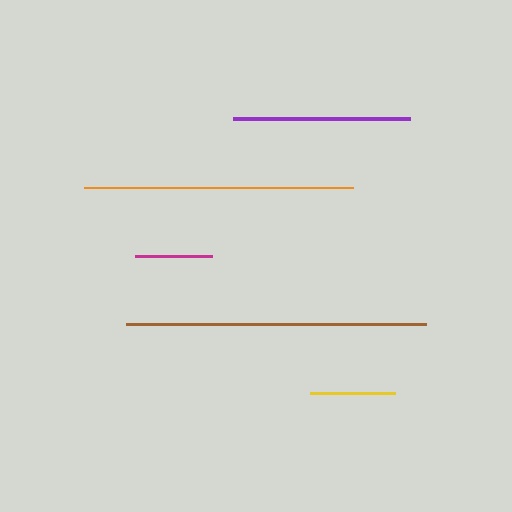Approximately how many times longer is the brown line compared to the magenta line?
The brown line is approximately 3.9 times the length of the magenta line.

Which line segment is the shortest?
The magenta line is the shortest at approximately 76 pixels.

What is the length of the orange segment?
The orange segment is approximately 269 pixels long.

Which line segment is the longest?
The brown line is the longest at approximately 300 pixels.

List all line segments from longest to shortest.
From longest to shortest: brown, orange, purple, yellow, magenta.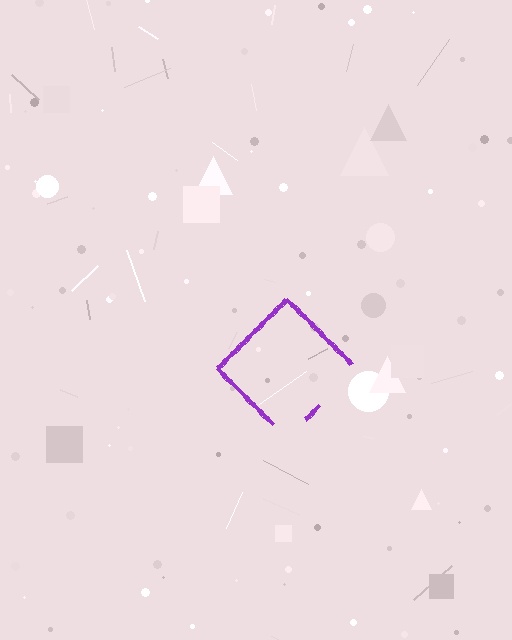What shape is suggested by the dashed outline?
The dashed outline suggests a diamond.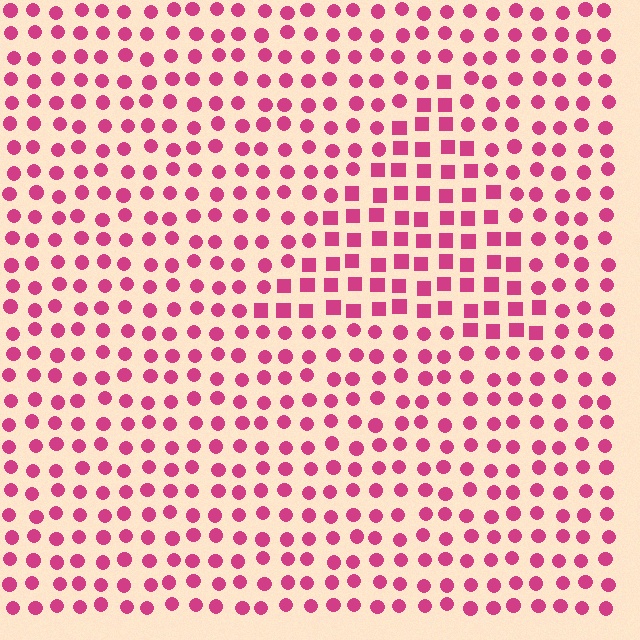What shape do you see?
I see a triangle.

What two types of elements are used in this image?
The image uses squares inside the triangle region and circles outside it.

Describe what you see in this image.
The image is filled with small magenta elements arranged in a uniform grid. A triangle-shaped region contains squares, while the surrounding area contains circles. The boundary is defined purely by the change in element shape.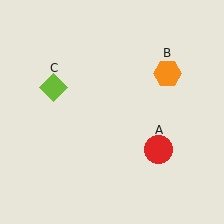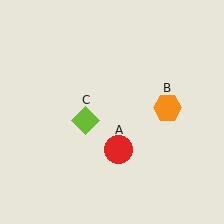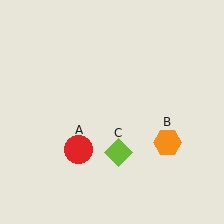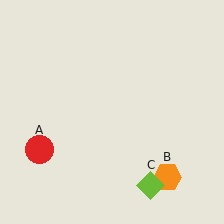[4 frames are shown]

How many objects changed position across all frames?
3 objects changed position: red circle (object A), orange hexagon (object B), lime diamond (object C).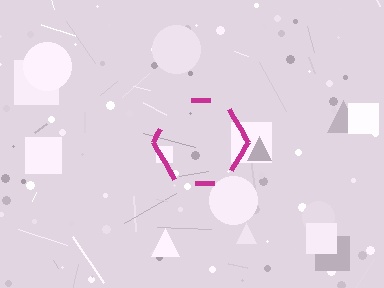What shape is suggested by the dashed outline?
The dashed outline suggests a hexagon.